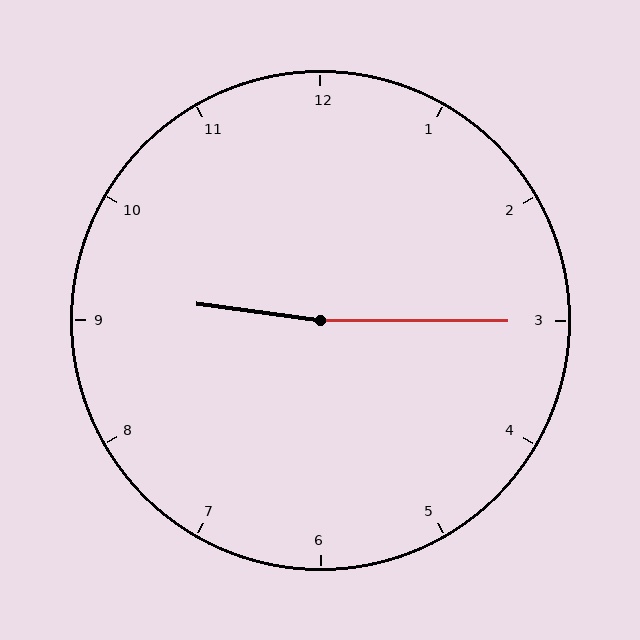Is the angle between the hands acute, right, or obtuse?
It is obtuse.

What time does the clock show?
9:15.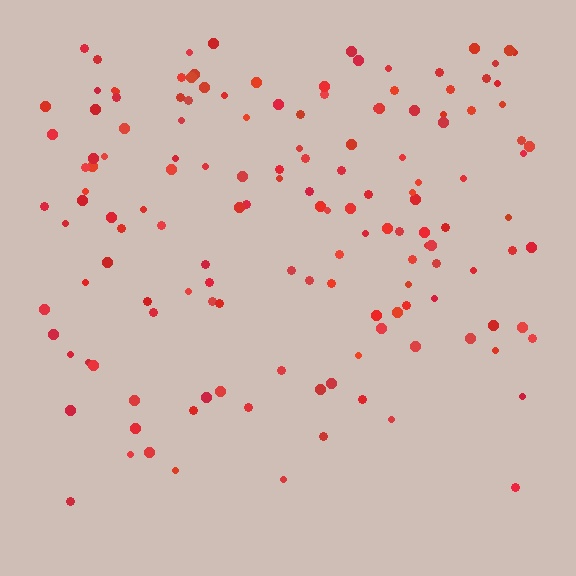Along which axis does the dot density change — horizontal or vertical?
Vertical.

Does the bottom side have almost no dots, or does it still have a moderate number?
Still a moderate number, just noticeably fewer than the top.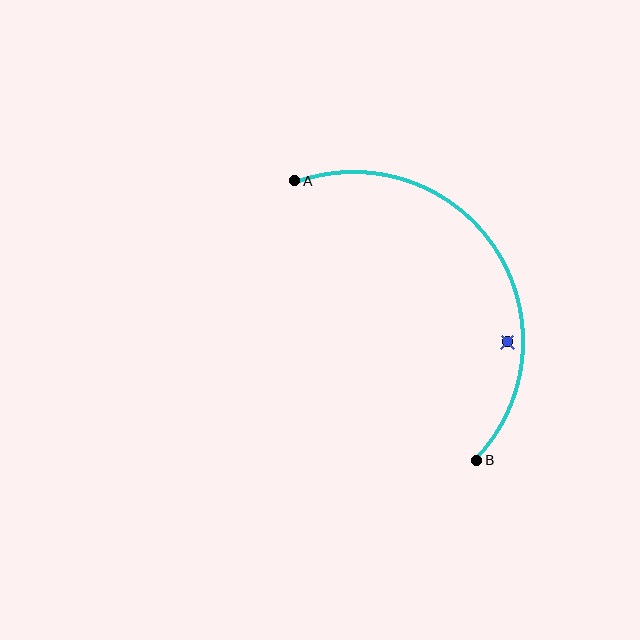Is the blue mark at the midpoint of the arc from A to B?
No — the blue mark does not lie on the arc at all. It sits slightly inside the curve.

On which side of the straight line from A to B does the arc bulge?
The arc bulges to the right of the straight line connecting A and B.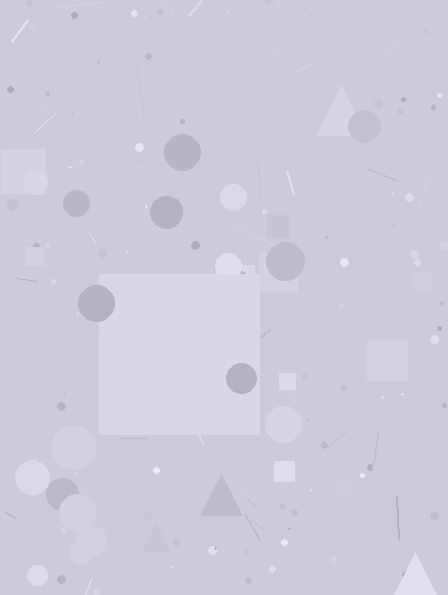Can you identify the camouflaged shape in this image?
The camouflaged shape is a square.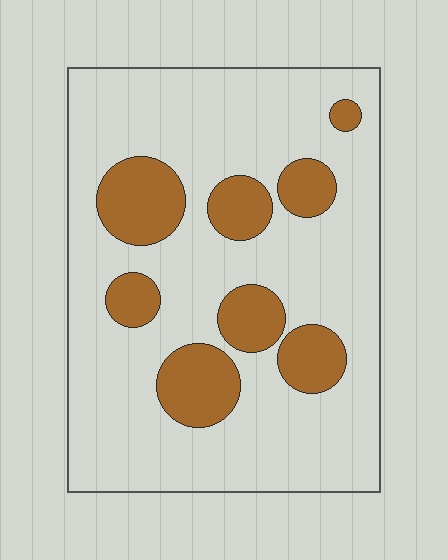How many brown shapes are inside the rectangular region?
8.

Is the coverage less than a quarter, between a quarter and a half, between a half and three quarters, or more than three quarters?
Less than a quarter.